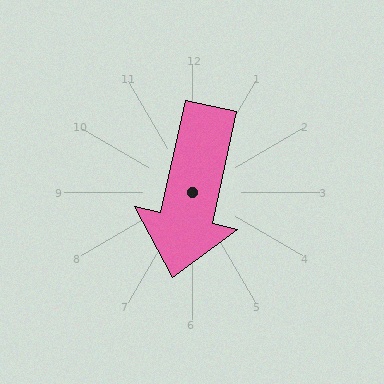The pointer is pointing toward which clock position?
Roughly 6 o'clock.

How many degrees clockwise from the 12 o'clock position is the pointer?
Approximately 193 degrees.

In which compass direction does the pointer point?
South.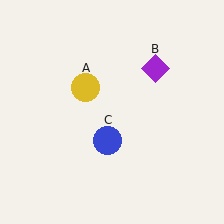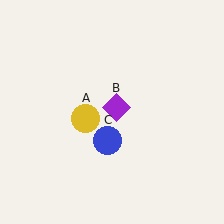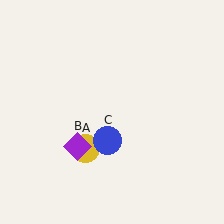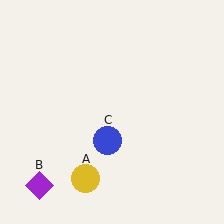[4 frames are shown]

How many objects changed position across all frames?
2 objects changed position: yellow circle (object A), purple diamond (object B).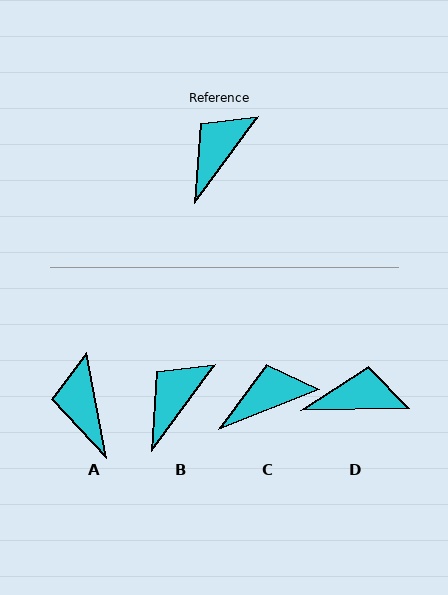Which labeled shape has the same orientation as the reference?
B.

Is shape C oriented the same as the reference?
No, it is off by about 32 degrees.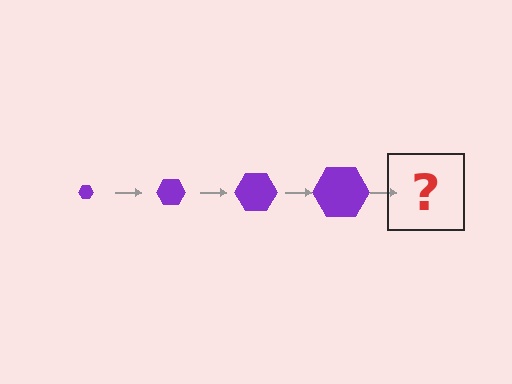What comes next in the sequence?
The next element should be a purple hexagon, larger than the previous one.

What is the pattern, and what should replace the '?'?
The pattern is that the hexagon gets progressively larger each step. The '?' should be a purple hexagon, larger than the previous one.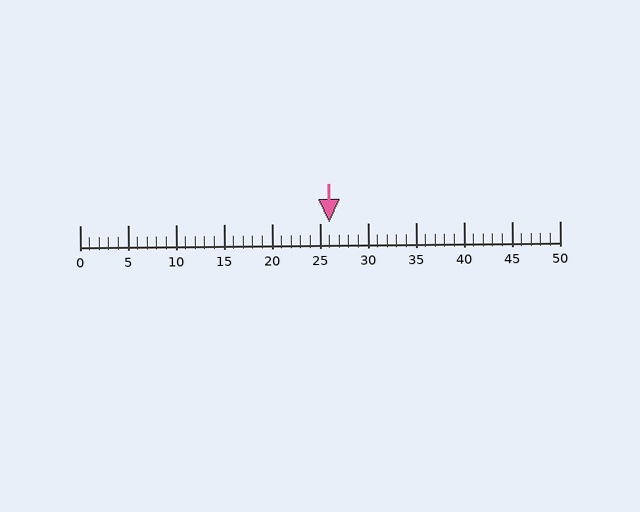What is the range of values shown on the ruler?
The ruler shows values from 0 to 50.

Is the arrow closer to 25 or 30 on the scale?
The arrow is closer to 25.